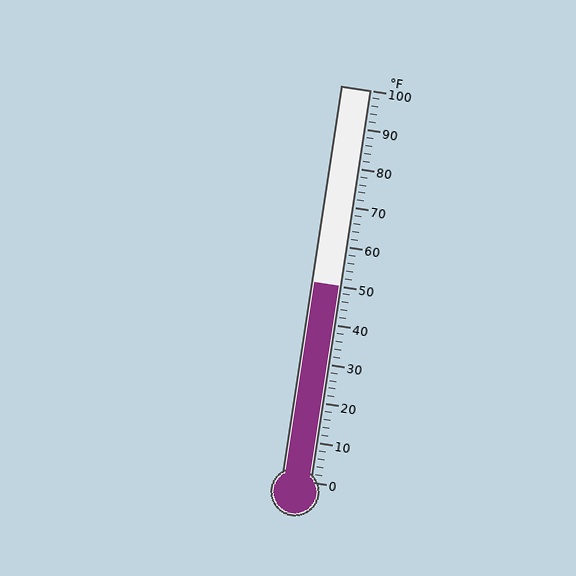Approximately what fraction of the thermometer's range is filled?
The thermometer is filled to approximately 50% of its range.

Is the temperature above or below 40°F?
The temperature is above 40°F.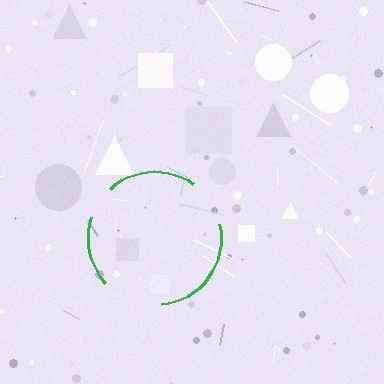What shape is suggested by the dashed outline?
The dashed outline suggests a circle.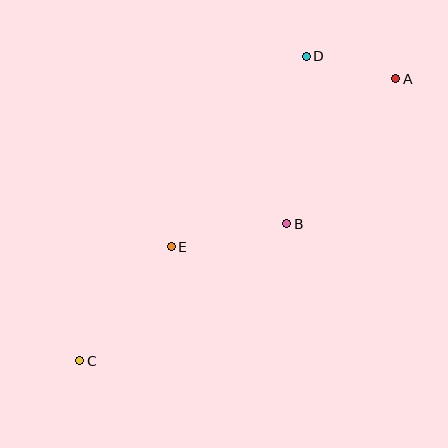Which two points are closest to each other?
Points A and D are closest to each other.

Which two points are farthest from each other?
Points A and C are farthest from each other.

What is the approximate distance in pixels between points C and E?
The distance between C and E is approximately 146 pixels.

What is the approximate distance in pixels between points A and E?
The distance between A and E is approximately 280 pixels.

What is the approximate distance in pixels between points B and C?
The distance between B and C is approximately 248 pixels.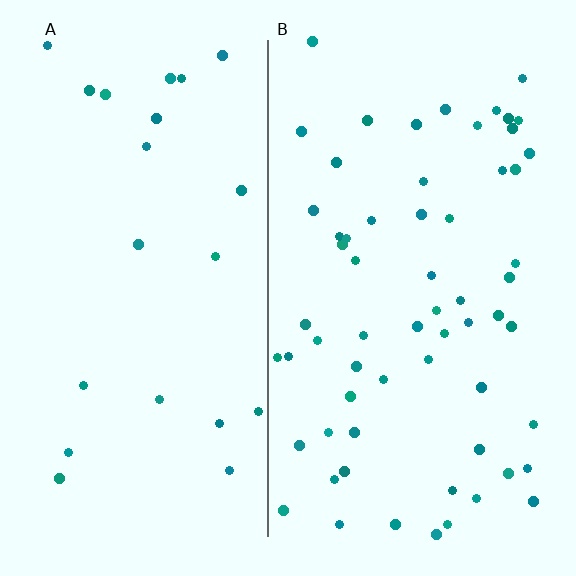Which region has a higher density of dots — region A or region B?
B (the right).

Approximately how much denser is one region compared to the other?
Approximately 2.9× — region B over region A.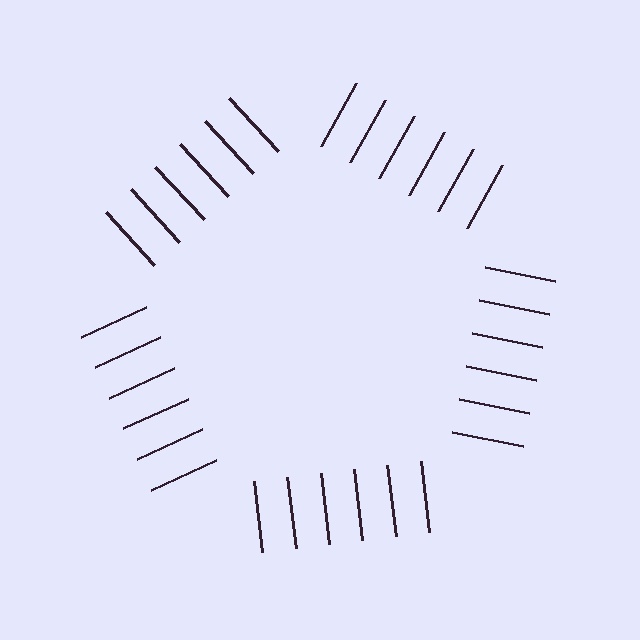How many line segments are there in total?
30 — 6 along each of the 5 edges.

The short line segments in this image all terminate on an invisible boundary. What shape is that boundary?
An illusory pentagon — the line segments terminate on its edges but no continuous stroke is drawn.